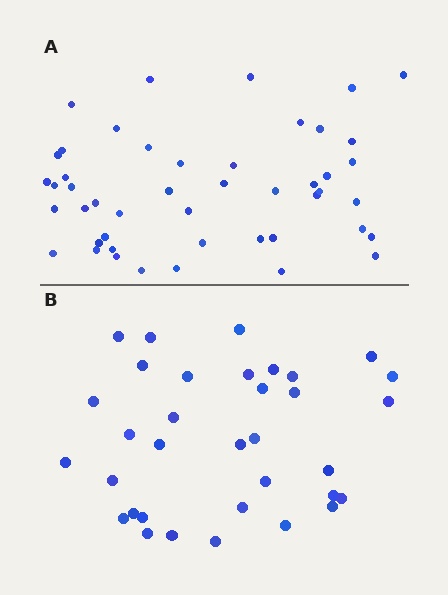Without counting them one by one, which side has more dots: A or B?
Region A (the top region) has more dots.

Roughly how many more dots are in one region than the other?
Region A has approximately 15 more dots than region B.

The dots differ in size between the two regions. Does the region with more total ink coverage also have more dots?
No. Region B has more total ink coverage because its dots are larger, but region A actually contains more individual dots. Total area can be misleading — the number of items is what matters here.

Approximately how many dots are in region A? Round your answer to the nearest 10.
About 50 dots. (The exact count is 47, which rounds to 50.)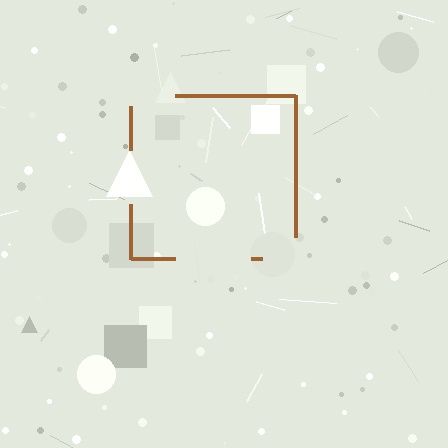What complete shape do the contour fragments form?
The contour fragments form a square.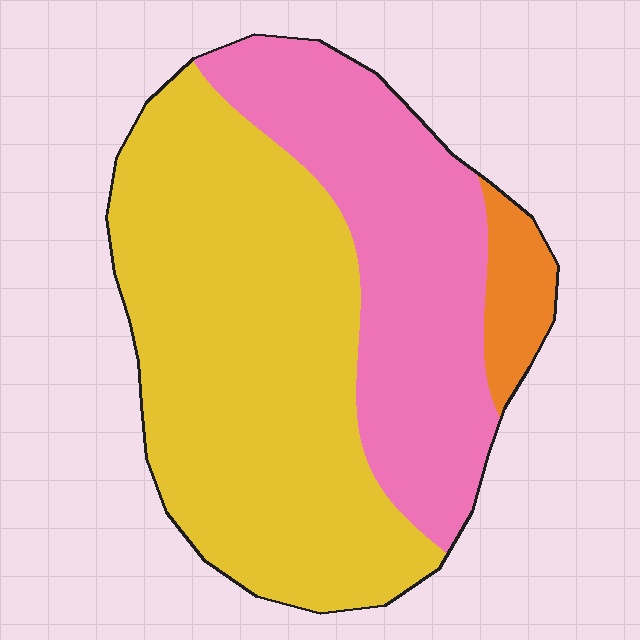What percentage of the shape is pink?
Pink covers about 35% of the shape.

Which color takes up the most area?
Yellow, at roughly 60%.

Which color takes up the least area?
Orange, at roughly 5%.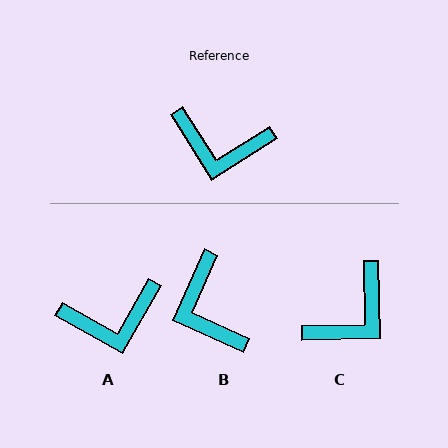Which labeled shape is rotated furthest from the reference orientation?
C, about 59 degrees away.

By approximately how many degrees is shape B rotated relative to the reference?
Approximately 56 degrees clockwise.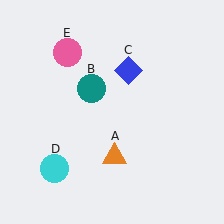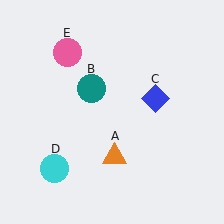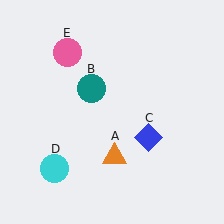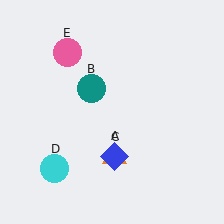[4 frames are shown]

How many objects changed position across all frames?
1 object changed position: blue diamond (object C).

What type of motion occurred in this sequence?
The blue diamond (object C) rotated clockwise around the center of the scene.